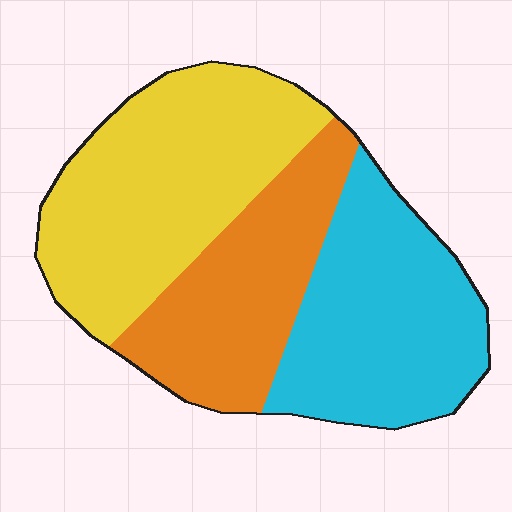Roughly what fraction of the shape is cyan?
Cyan covers 33% of the shape.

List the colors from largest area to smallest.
From largest to smallest: yellow, cyan, orange.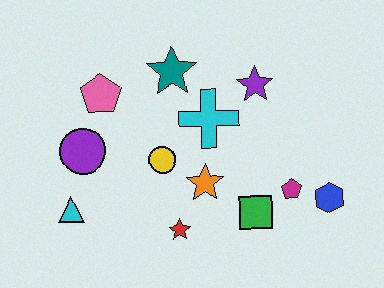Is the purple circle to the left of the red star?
Yes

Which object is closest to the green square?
The magenta pentagon is closest to the green square.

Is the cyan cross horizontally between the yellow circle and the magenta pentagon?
Yes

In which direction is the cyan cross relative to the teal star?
The cyan cross is below the teal star.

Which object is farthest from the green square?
The pink pentagon is farthest from the green square.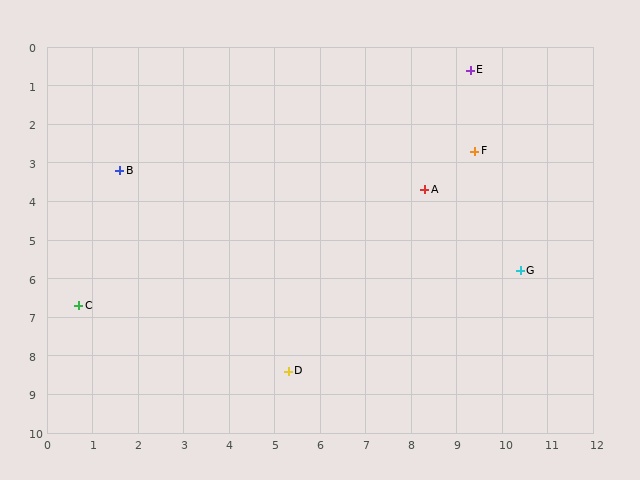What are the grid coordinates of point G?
Point G is at approximately (10.4, 5.8).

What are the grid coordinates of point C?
Point C is at approximately (0.7, 6.7).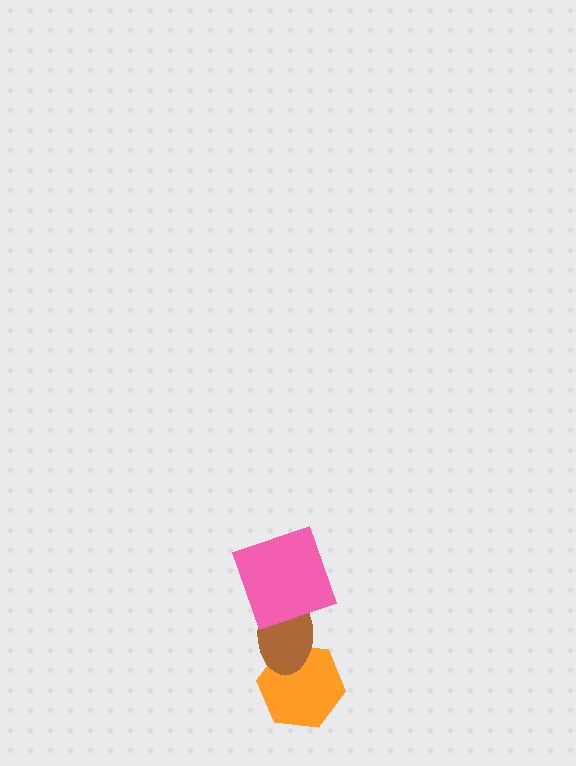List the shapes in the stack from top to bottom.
From top to bottom: the pink square, the brown ellipse, the orange hexagon.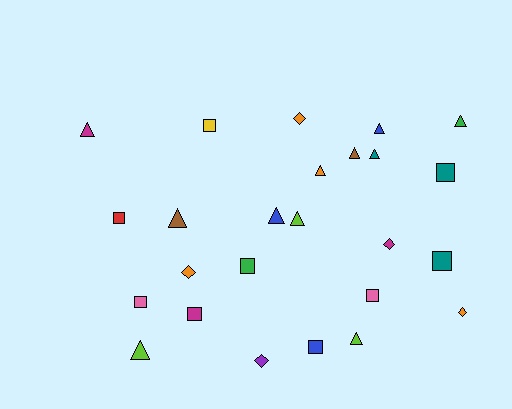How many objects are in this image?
There are 25 objects.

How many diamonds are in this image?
There are 5 diamonds.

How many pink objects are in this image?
There are 2 pink objects.